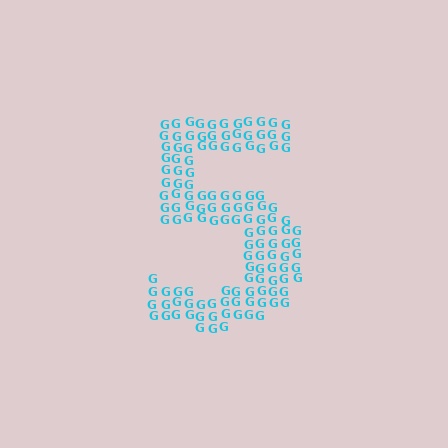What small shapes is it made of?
It is made of small letter G's.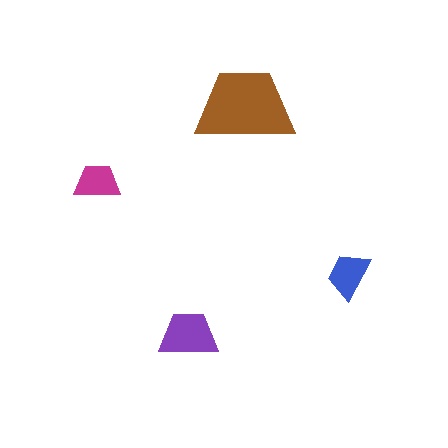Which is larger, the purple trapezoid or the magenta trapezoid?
The purple one.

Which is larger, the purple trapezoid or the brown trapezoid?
The brown one.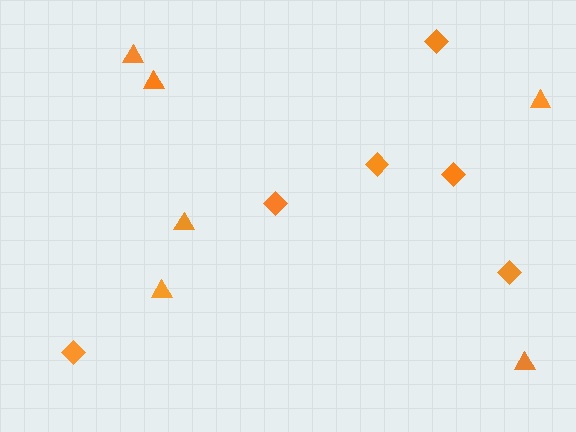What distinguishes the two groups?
There are 2 groups: one group of diamonds (6) and one group of triangles (6).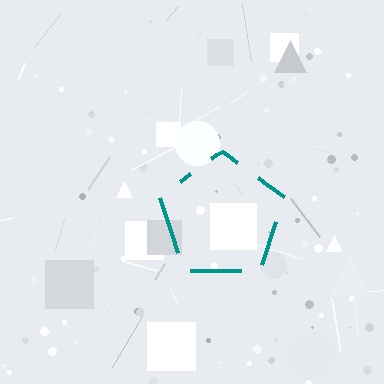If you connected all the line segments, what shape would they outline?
They would outline a pentagon.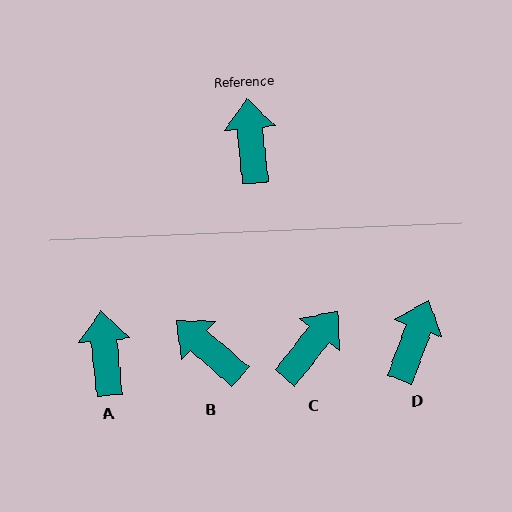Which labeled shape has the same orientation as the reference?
A.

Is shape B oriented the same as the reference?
No, it is off by about 43 degrees.